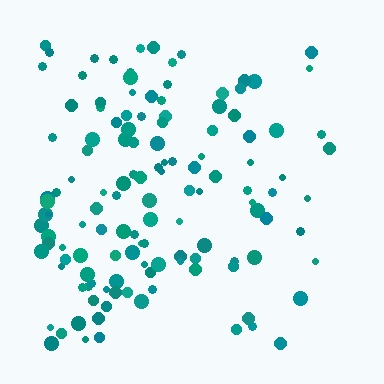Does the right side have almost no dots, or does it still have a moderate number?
Still a moderate number, just noticeably fewer than the left.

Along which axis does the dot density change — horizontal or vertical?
Horizontal.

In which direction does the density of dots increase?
From right to left, with the left side densest.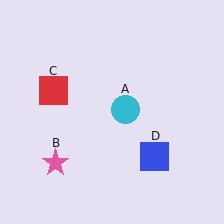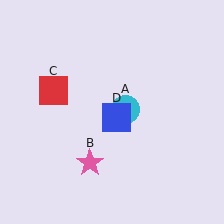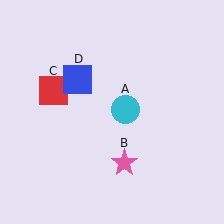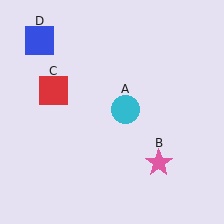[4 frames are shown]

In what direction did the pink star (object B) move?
The pink star (object B) moved right.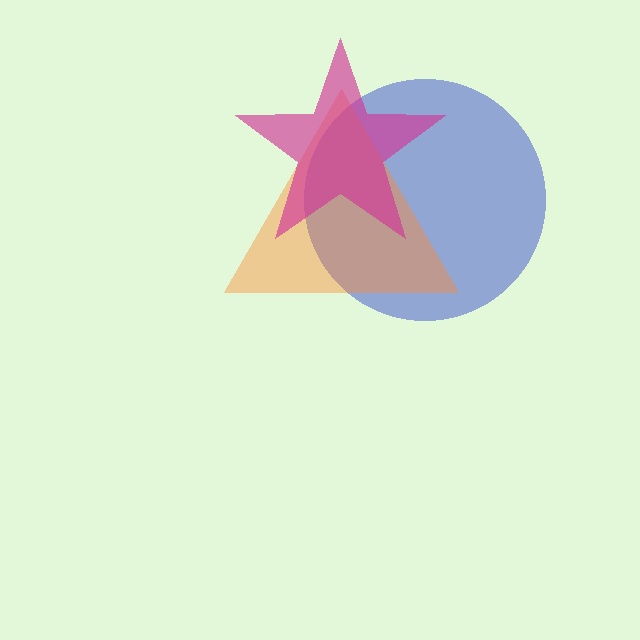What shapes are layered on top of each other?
The layered shapes are: a blue circle, an orange triangle, a magenta star.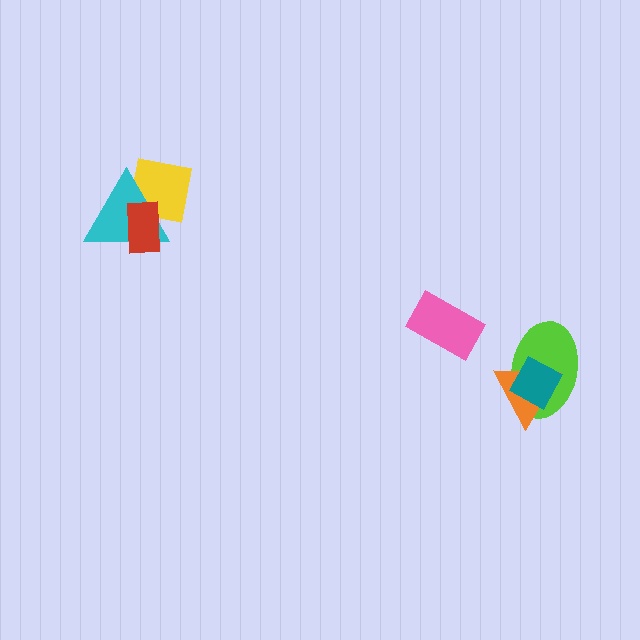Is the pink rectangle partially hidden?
No, no other shape covers it.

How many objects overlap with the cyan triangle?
2 objects overlap with the cyan triangle.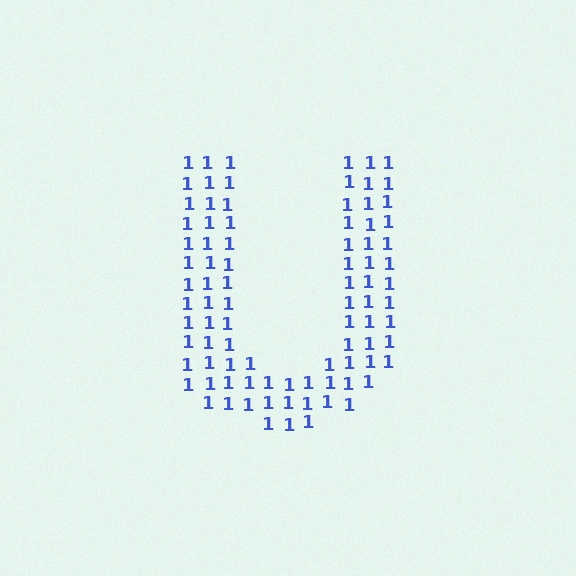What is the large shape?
The large shape is the letter U.